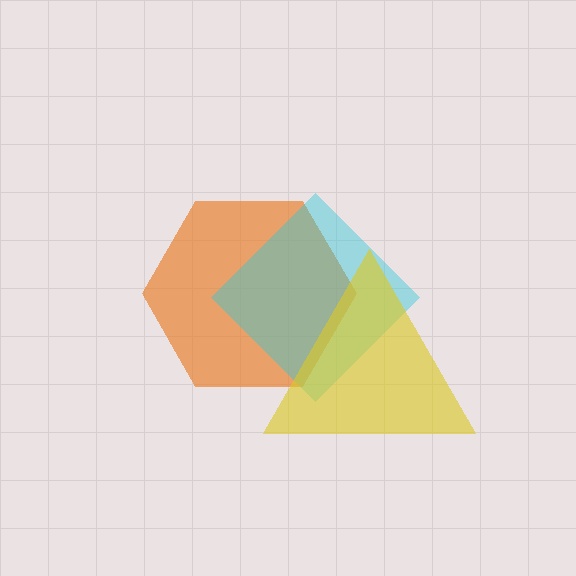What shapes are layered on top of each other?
The layered shapes are: an orange hexagon, a cyan diamond, a yellow triangle.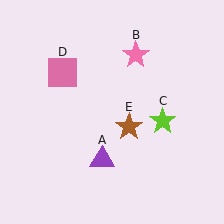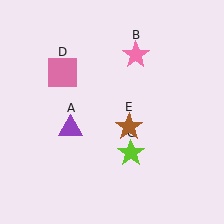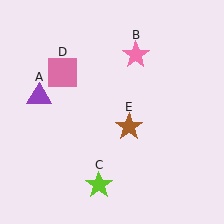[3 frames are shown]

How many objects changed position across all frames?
2 objects changed position: purple triangle (object A), lime star (object C).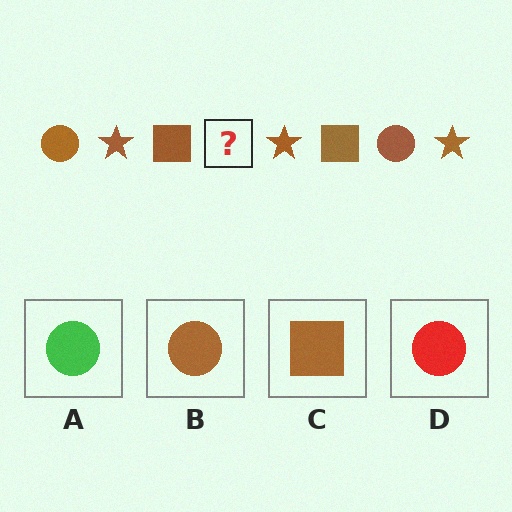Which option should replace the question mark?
Option B.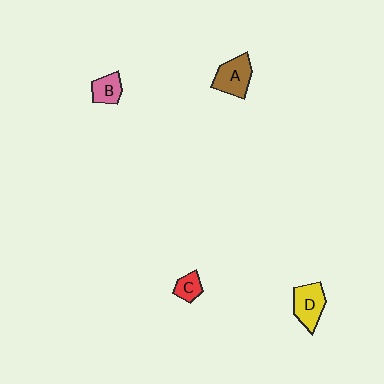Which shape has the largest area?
Shape A (brown).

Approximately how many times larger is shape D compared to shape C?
Approximately 1.9 times.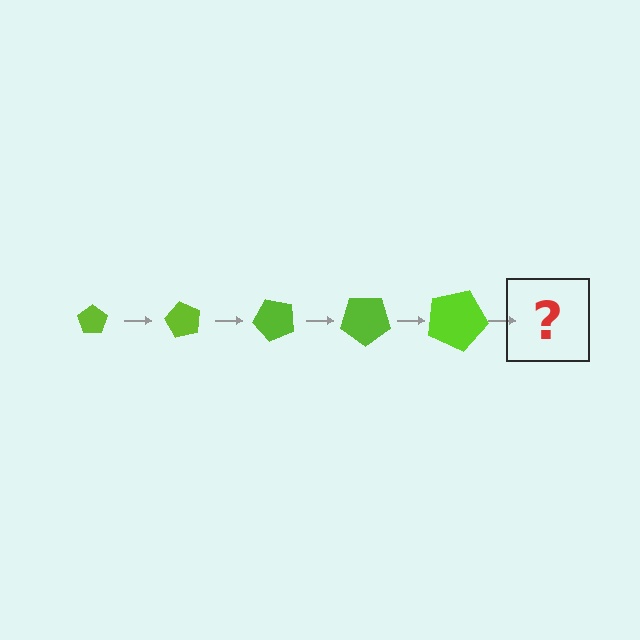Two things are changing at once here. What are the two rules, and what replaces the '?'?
The two rules are that the pentagon grows larger each step and it rotates 60 degrees each step. The '?' should be a pentagon, larger than the previous one and rotated 300 degrees from the start.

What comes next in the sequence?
The next element should be a pentagon, larger than the previous one and rotated 300 degrees from the start.